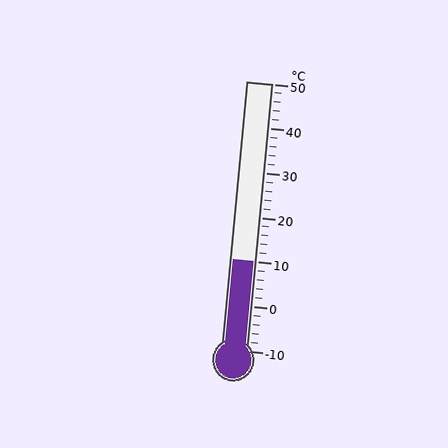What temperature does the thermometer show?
The thermometer shows approximately 10°C.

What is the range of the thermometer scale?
The thermometer scale ranges from -10°C to 50°C.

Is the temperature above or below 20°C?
The temperature is below 20°C.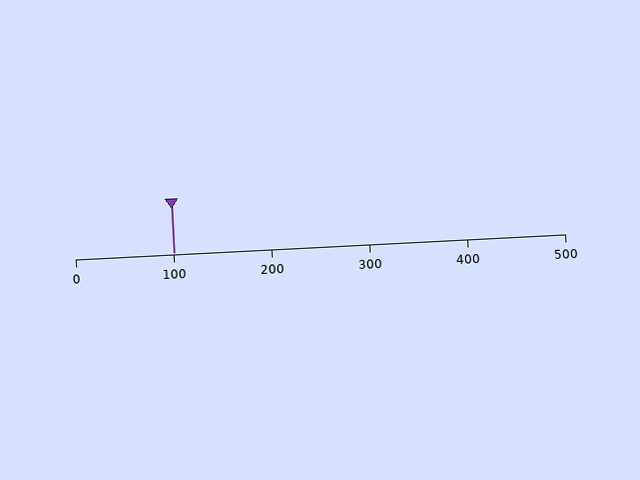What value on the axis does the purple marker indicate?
The marker indicates approximately 100.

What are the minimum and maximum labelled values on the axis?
The axis runs from 0 to 500.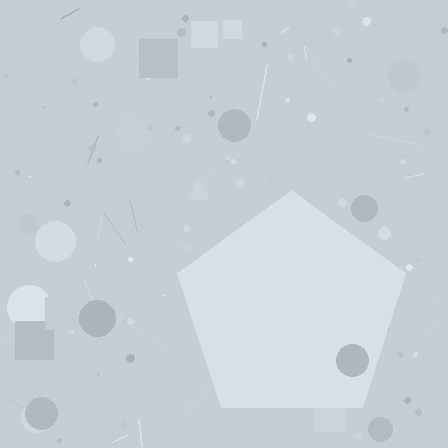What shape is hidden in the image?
A pentagon is hidden in the image.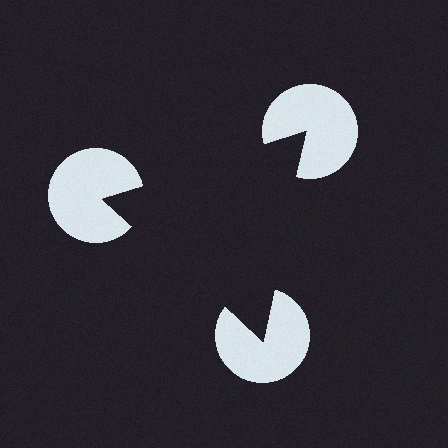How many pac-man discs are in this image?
There are 3 — one at each vertex of the illusory triangle.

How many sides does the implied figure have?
3 sides.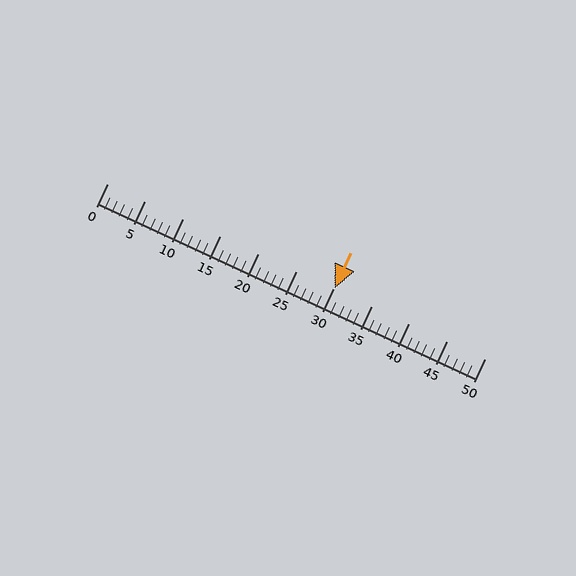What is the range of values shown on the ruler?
The ruler shows values from 0 to 50.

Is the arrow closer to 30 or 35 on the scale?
The arrow is closer to 30.